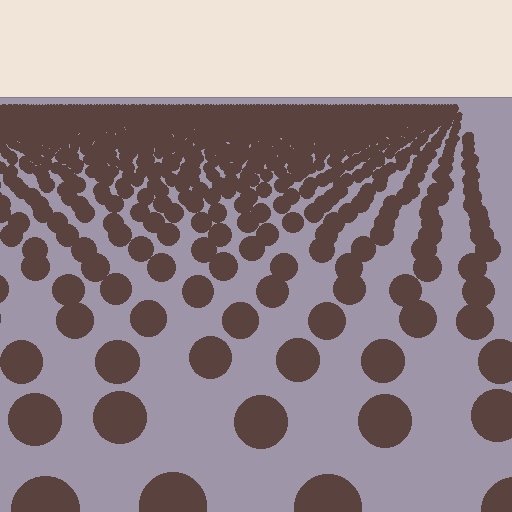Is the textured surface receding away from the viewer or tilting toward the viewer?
The surface is receding away from the viewer. Texture elements get smaller and denser toward the top.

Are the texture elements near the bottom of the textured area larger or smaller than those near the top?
Larger. Near the bottom, elements are closer to the viewer and appear at a bigger on-screen size.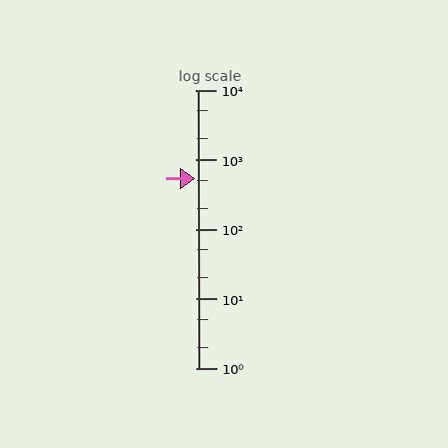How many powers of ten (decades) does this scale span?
The scale spans 4 decades, from 1 to 10000.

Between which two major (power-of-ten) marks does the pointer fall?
The pointer is between 100 and 1000.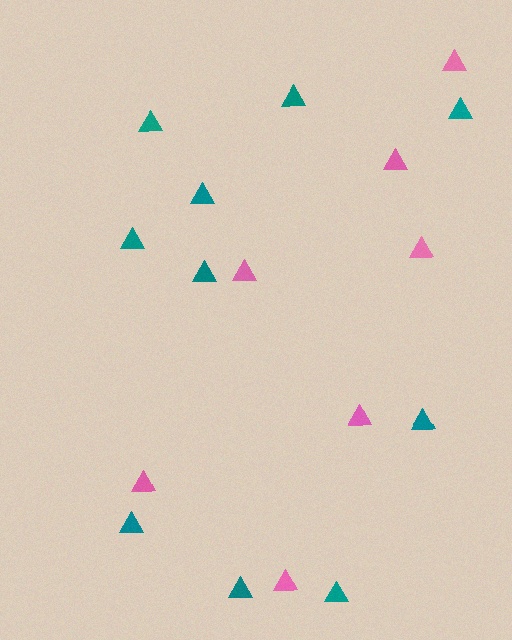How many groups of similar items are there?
There are 2 groups: one group of teal triangles (10) and one group of pink triangles (7).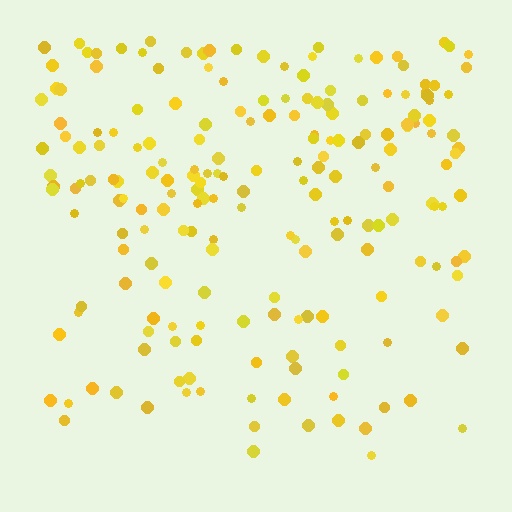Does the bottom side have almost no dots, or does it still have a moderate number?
Still a moderate number, just noticeably fewer than the top.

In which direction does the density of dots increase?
From bottom to top, with the top side densest.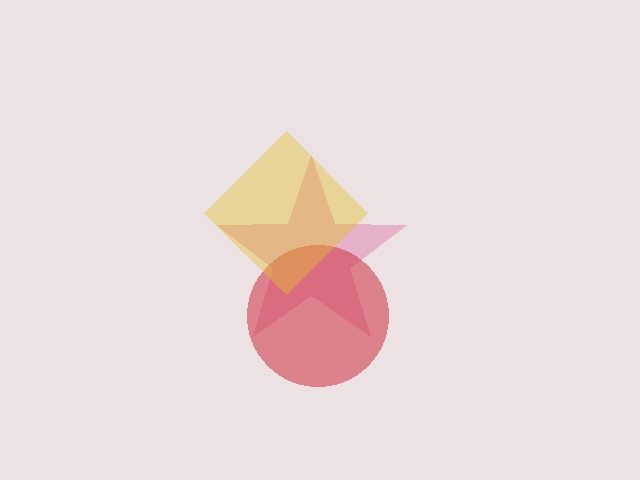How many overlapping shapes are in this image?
There are 3 overlapping shapes in the image.